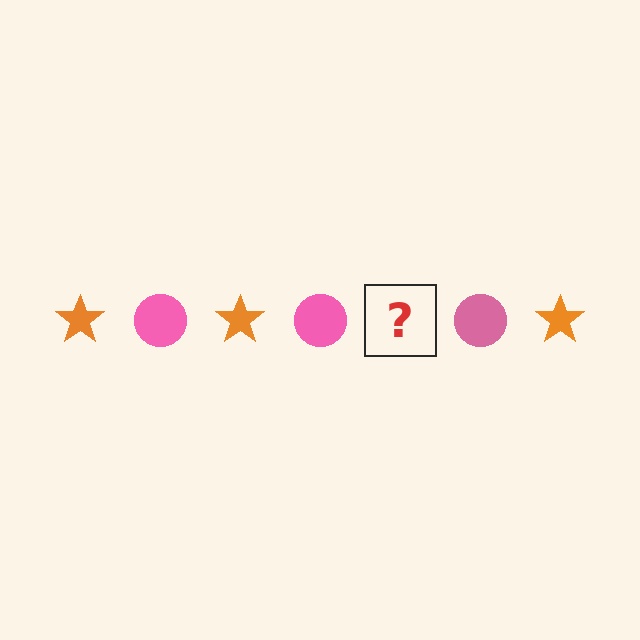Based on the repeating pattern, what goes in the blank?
The blank should be an orange star.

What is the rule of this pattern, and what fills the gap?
The rule is that the pattern alternates between orange star and pink circle. The gap should be filled with an orange star.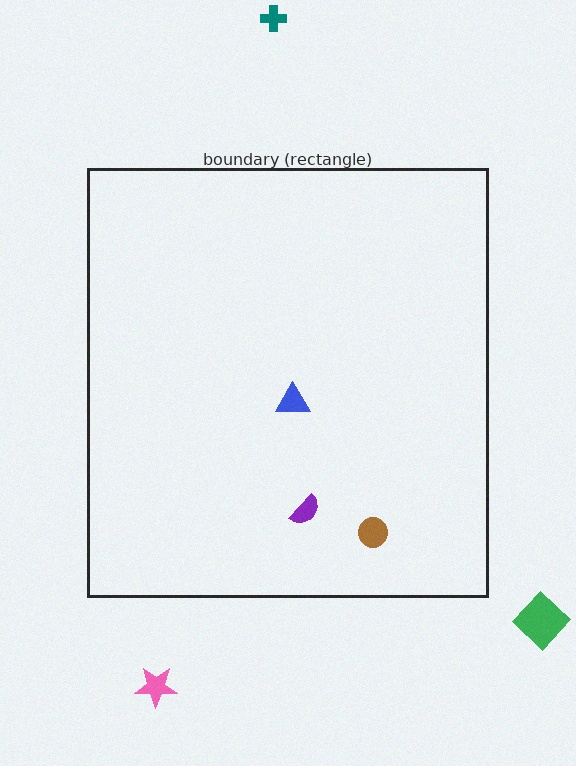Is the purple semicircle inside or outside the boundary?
Inside.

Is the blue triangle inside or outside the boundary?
Inside.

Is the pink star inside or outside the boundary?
Outside.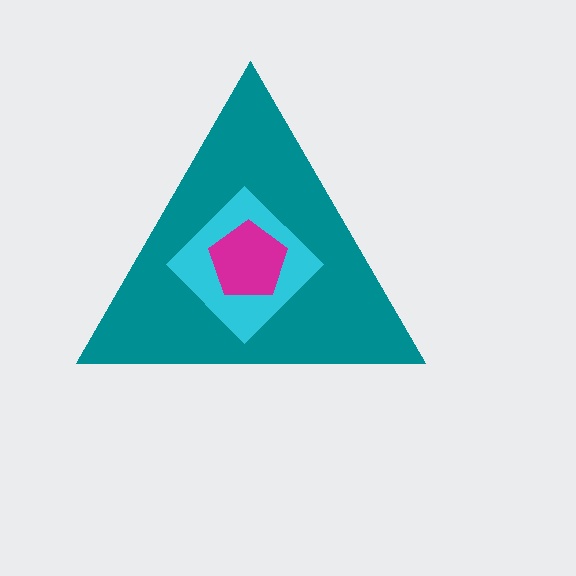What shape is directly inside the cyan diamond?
The magenta pentagon.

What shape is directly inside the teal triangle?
The cyan diamond.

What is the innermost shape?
The magenta pentagon.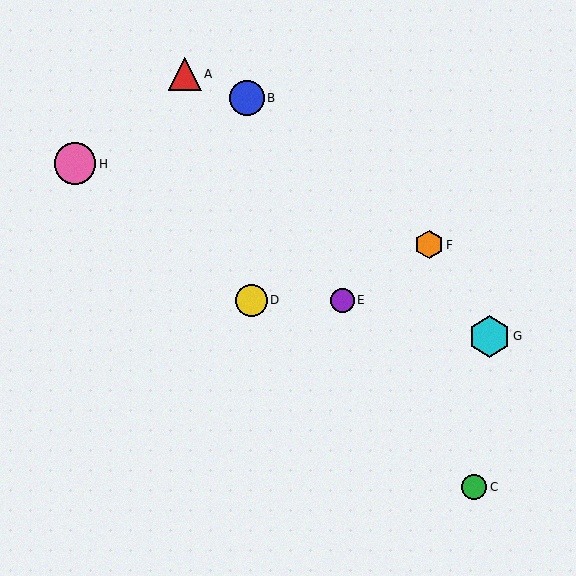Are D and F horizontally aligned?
No, D is at y≈300 and F is at y≈245.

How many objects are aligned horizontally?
2 objects (D, E) are aligned horizontally.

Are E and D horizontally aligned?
Yes, both are at y≈300.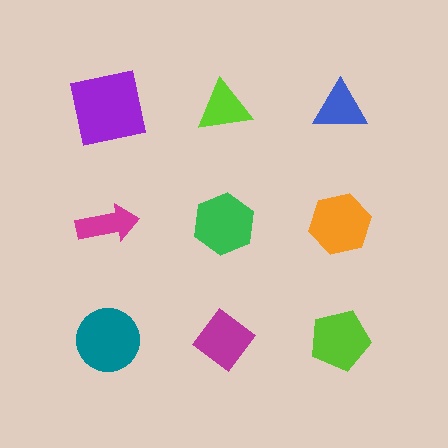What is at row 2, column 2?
A green hexagon.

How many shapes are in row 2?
3 shapes.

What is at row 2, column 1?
A magenta arrow.